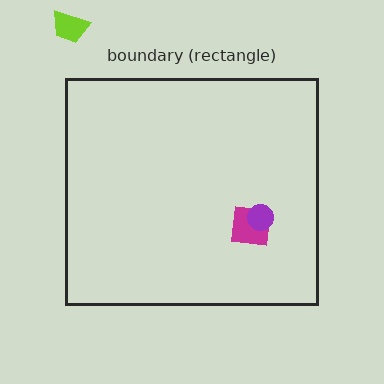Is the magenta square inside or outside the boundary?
Inside.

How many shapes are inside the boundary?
2 inside, 1 outside.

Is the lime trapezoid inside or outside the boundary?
Outside.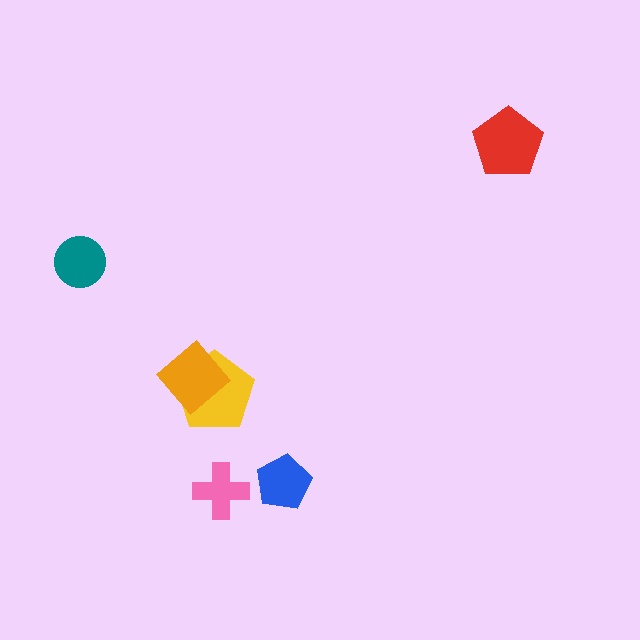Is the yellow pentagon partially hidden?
Yes, it is partially covered by another shape.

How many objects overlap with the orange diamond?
1 object overlaps with the orange diamond.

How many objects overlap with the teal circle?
0 objects overlap with the teal circle.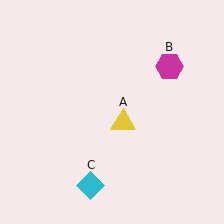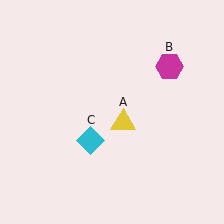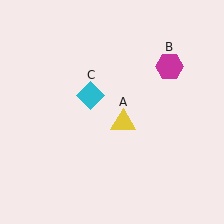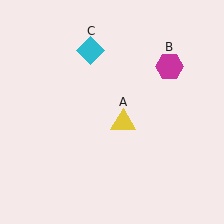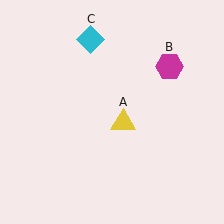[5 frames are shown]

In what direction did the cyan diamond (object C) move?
The cyan diamond (object C) moved up.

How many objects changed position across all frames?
1 object changed position: cyan diamond (object C).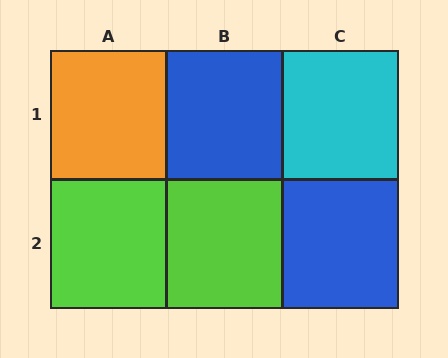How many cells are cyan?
1 cell is cyan.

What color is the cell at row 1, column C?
Cyan.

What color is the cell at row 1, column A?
Orange.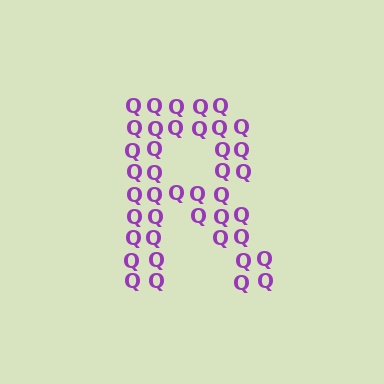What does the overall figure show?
The overall figure shows the letter R.